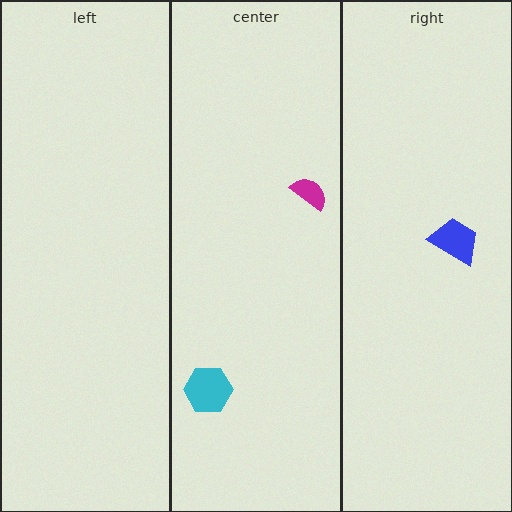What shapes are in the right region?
The blue trapezoid.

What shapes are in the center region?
The cyan hexagon, the magenta semicircle.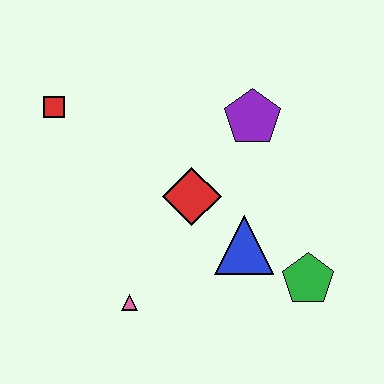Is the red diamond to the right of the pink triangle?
Yes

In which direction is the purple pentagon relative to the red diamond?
The purple pentagon is above the red diamond.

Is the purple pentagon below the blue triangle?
No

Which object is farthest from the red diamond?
The red square is farthest from the red diamond.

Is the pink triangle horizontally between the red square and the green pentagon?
Yes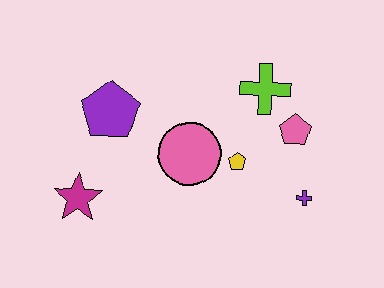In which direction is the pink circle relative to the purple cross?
The pink circle is to the left of the purple cross.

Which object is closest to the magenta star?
The purple pentagon is closest to the magenta star.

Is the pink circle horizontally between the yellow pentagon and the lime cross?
No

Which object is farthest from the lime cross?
The magenta star is farthest from the lime cross.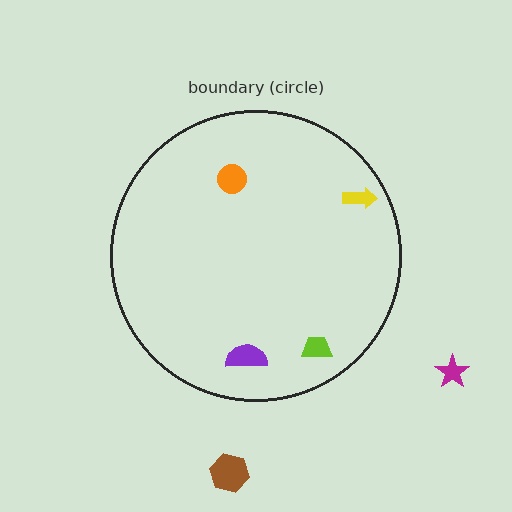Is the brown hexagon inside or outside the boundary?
Outside.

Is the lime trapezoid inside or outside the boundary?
Inside.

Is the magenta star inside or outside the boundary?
Outside.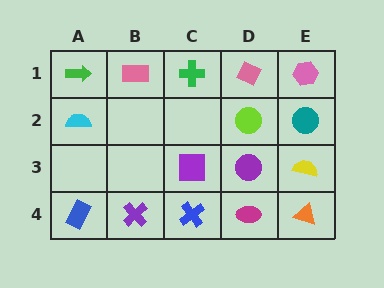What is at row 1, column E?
A pink hexagon.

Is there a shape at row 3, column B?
No, that cell is empty.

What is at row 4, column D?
A magenta ellipse.